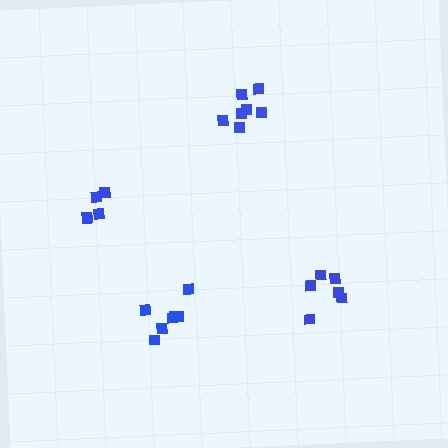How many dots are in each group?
Group 1: 7 dots, Group 2: 7 dots, Group 3: 6 dots, Group 4: 5 dots (25 total).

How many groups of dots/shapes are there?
There are 4 groups.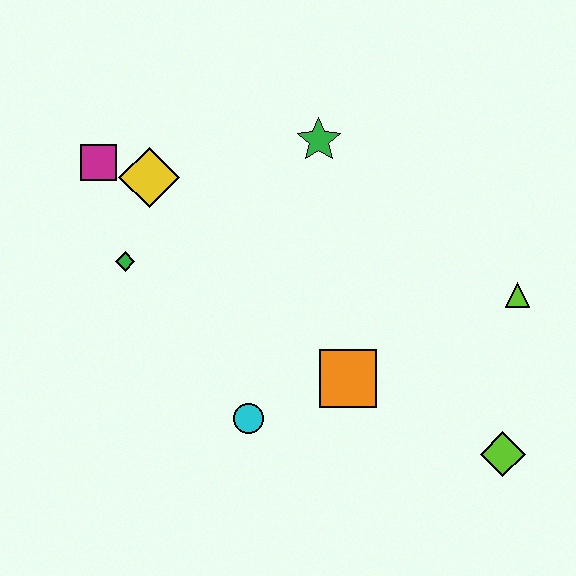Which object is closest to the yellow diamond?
The magenta square is closest to the yellow diamond.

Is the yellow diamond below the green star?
Yes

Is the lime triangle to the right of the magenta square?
Yes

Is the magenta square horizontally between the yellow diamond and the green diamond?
No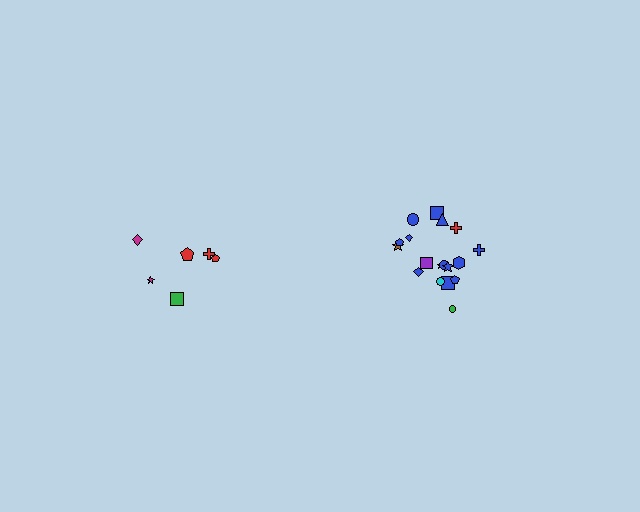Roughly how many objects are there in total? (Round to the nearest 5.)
Roughly 25 objects in total.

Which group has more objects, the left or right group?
The right group.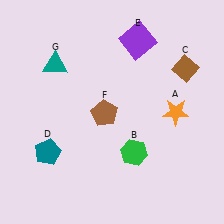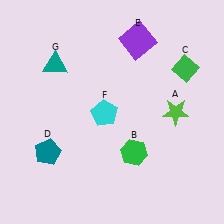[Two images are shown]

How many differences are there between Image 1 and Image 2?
There are 3 differences between the two images.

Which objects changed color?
A changed from orange to lime. C changed from brown to green. F changed from brown to cyan.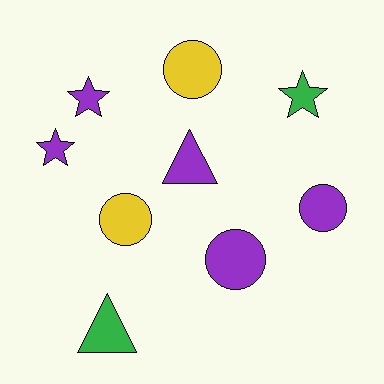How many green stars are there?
There is 1 green star.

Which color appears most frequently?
Purple, with 5 objects.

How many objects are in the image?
There are 9 objects.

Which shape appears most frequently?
Circle, with 4 objects.